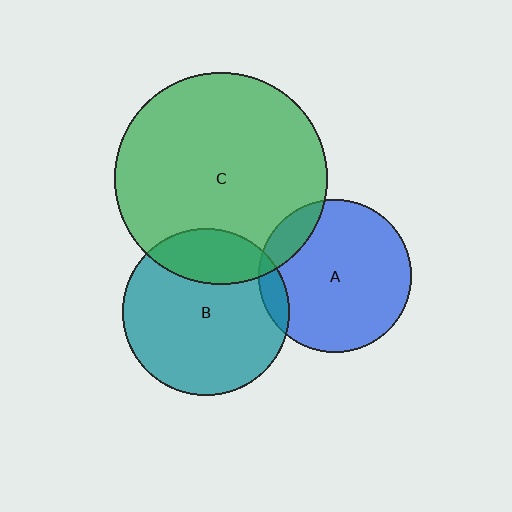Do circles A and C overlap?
Yes.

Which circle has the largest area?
Circle C (green).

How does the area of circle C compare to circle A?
Approximately 1.9 times.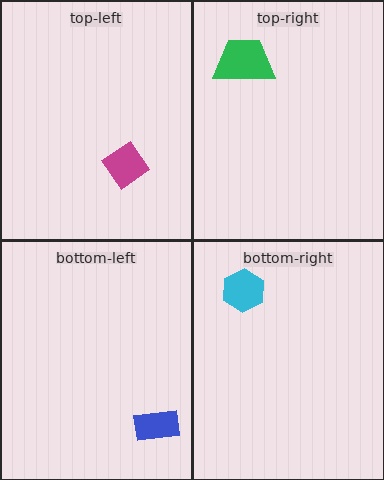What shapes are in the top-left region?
The magenta diamond.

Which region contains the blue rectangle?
The bottom-left region.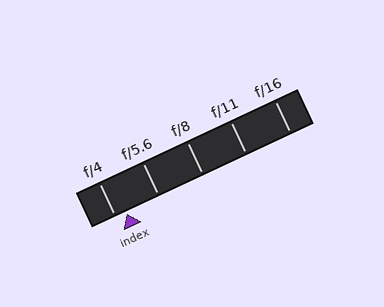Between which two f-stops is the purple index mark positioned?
The index mark is between f/4 and f/5.6.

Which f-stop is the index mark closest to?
The index mark is closest to f/4.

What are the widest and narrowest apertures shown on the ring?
The widest aperture shown is f/4 and the narrowest is f/16.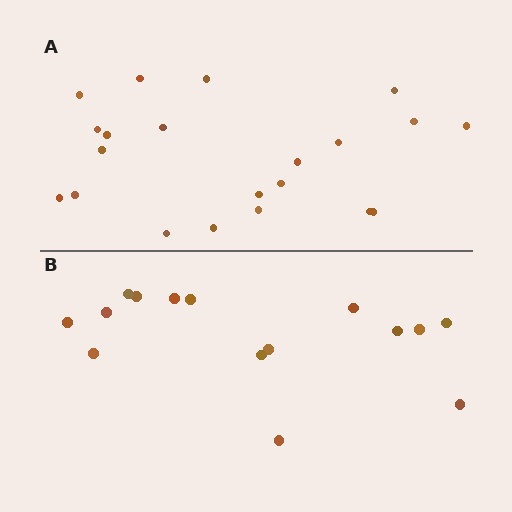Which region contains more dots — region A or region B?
Region A (the top region) has more dots.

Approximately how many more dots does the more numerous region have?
Region A has about 6 more dots than region B.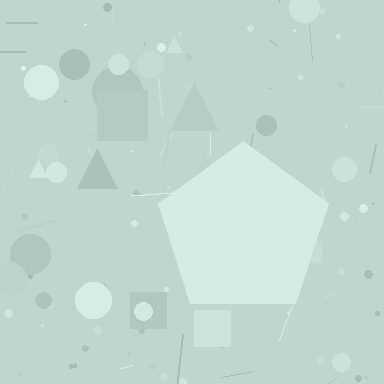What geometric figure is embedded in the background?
A pentagon is embedded in the background.